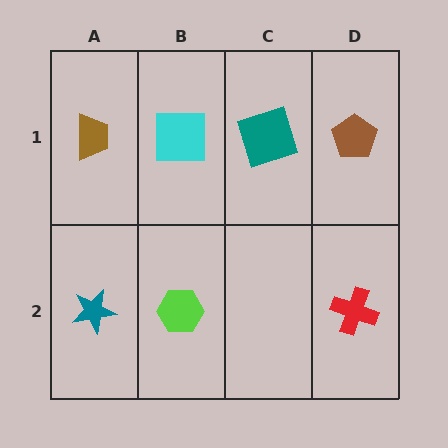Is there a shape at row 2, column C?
No, that cell is empty.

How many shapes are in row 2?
3 shapes.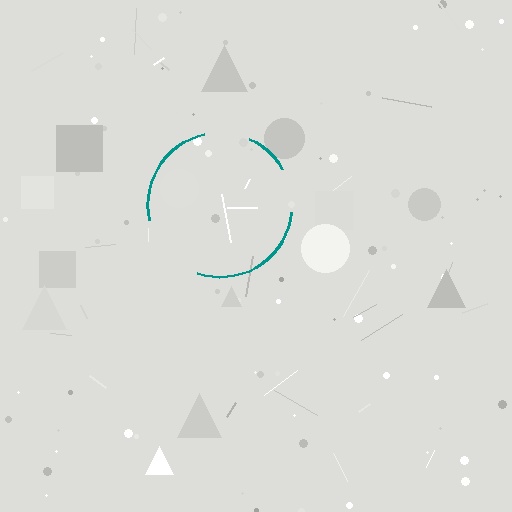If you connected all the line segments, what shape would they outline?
They would outline a circle.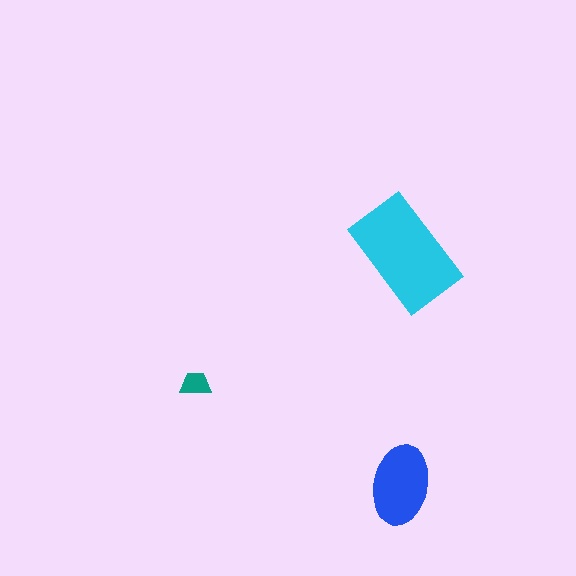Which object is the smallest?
The teal trapezoid.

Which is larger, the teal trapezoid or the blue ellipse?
The blue ellipse.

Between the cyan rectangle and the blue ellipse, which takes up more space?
The cyan rectangle.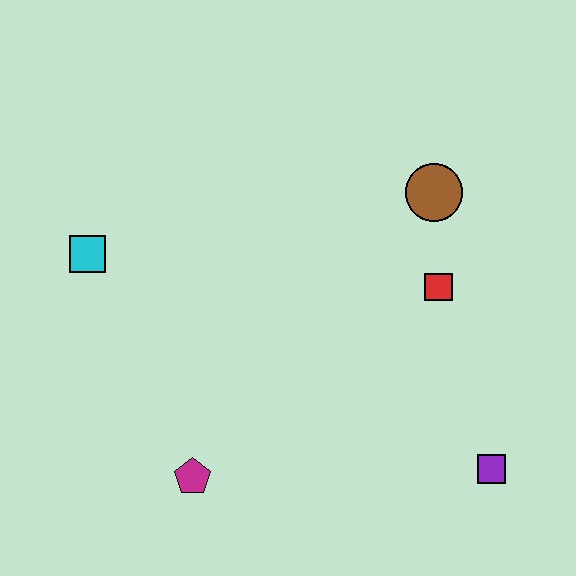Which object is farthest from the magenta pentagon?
The brown circle is farthest from the magenta pentagon.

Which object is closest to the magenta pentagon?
The cyan square is closest to the magenta pentagon.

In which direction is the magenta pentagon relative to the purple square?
The magenta pentagon is to the left of the purple square.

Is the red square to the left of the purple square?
Yes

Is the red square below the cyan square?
Yes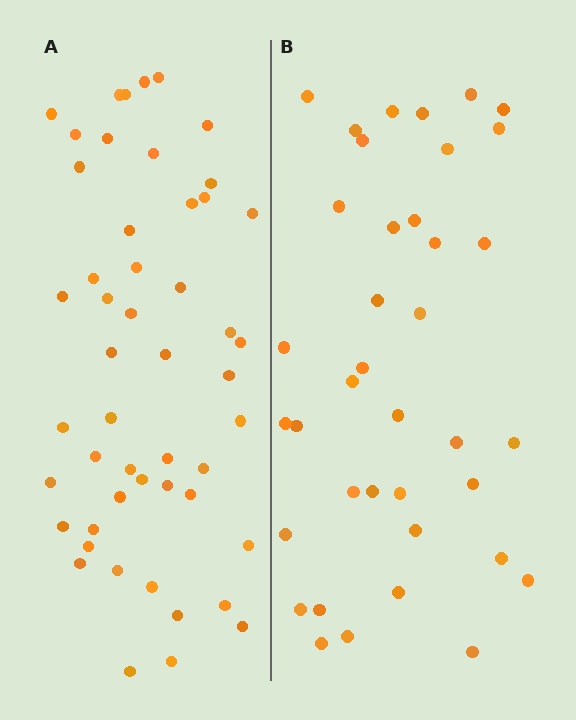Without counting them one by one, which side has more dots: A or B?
Region A (the left region) has more dots.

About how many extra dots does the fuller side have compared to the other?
Region A has roughly 12 or so more dots than region B.